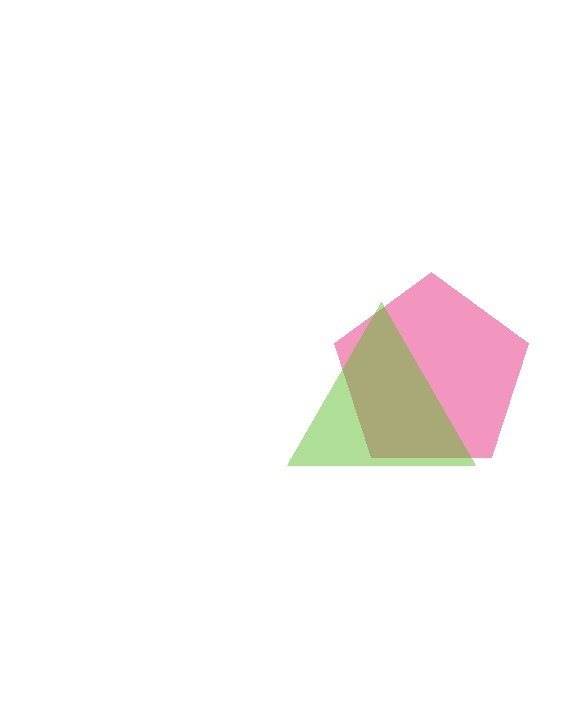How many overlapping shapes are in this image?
There are 2 overlapping shapes in the image.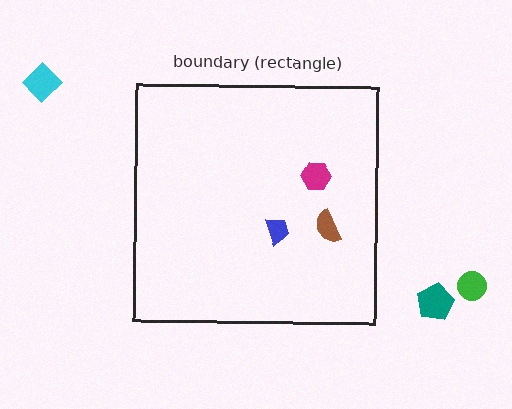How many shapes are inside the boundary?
3 inside, 3 outside.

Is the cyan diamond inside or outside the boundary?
Outside.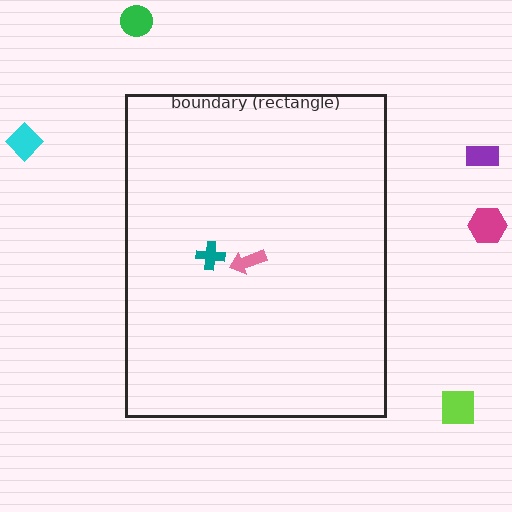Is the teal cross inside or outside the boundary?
Inside.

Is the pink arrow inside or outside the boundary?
Inside.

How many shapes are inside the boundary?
2 inside, 5 outside.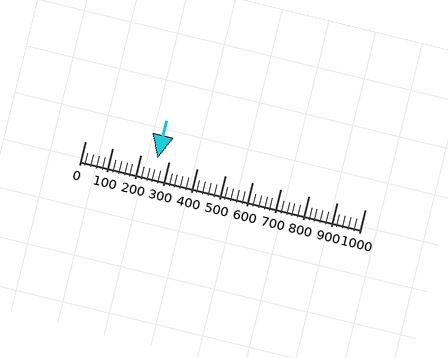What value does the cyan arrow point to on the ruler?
The cyan arrow points to approximately 258.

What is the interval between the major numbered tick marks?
The major tick marks are spaced 100 units apart.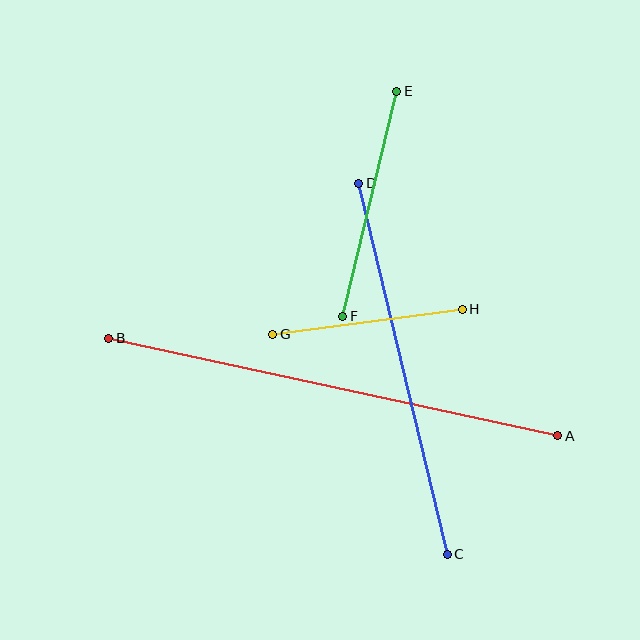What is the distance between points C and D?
The distance is approximately 381 pixels.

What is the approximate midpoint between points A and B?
The midpoint is at approximately (333, 387) pixels.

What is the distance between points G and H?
The distance is approximately 191 pixels.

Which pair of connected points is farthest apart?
Points A and B are farthest apart.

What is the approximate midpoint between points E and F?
The midpoint is at approximately (370, 204) pixels.